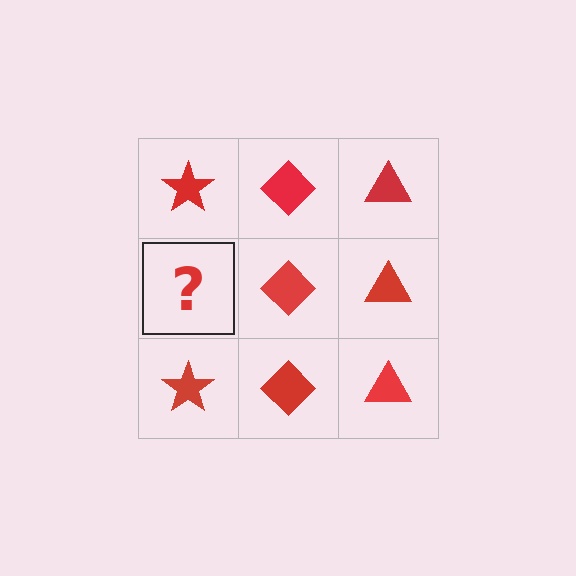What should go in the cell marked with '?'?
The missing cell should contain a red star.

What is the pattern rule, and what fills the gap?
The rule is that each column has a consistent shape. The gap should be filled with a red star.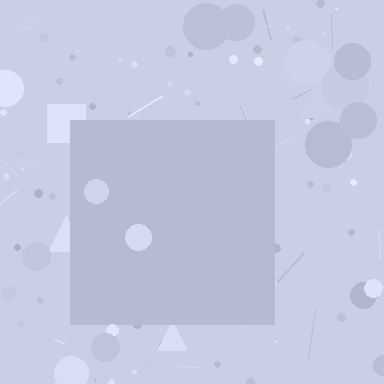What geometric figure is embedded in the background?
A square is embedded in the background.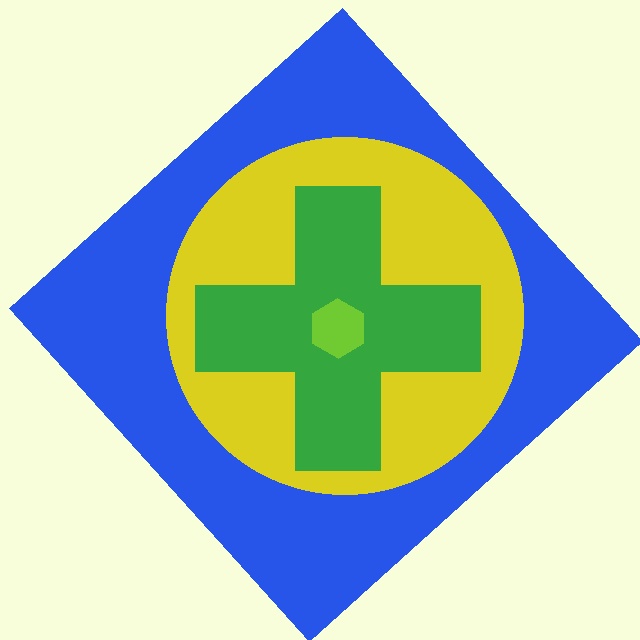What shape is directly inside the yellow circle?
The green cross.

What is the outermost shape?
The blue diamond.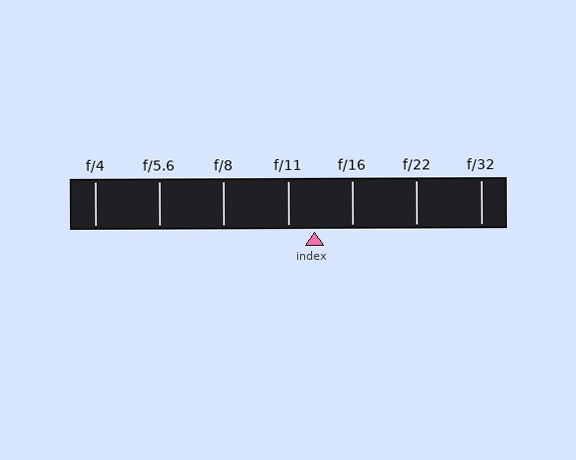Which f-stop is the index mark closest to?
The index mark is closest to f/11.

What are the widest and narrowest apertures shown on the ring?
The widest aperture shown is f/4 and the narrowest is f/32.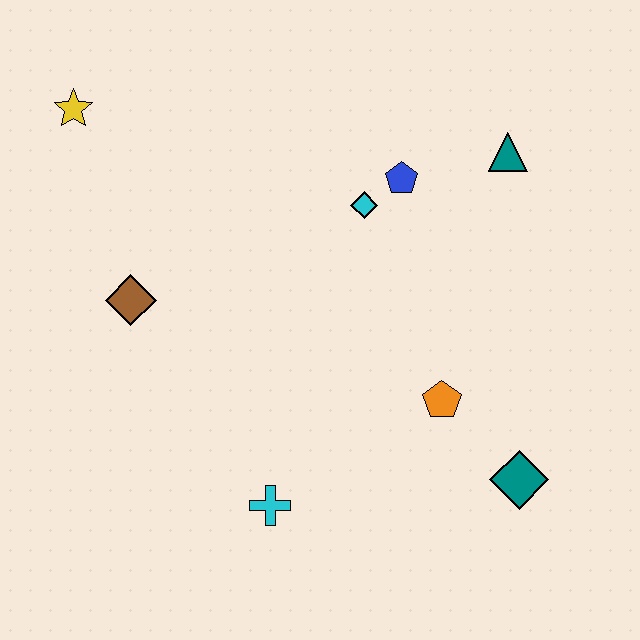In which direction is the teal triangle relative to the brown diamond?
The teal triangle is to the right of the brown diamond.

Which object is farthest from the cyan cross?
The yellow star is farthest from the cyan cross.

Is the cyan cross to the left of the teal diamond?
Yes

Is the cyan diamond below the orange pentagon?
No